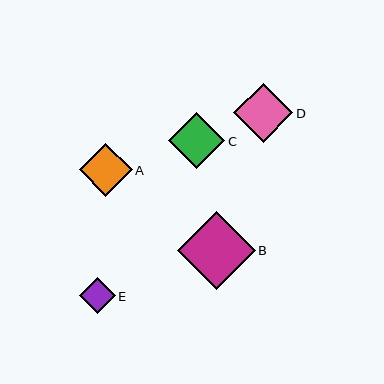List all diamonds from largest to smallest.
From largest to smallest: B, D, C, A, E.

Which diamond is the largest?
Diamond B is the largest with a size of approximately 78 pixels.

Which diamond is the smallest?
Diamond E is the smallest with a size of approximately 36 pixels.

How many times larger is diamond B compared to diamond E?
Diamond B is approximately 2.2 times the size of diamond E.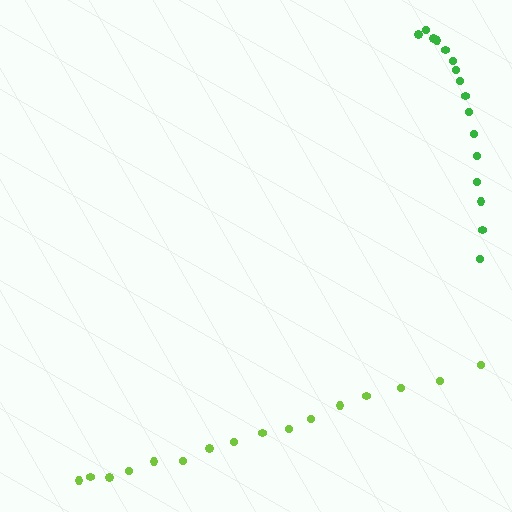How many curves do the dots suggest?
There are 2 distinct paths.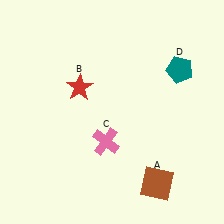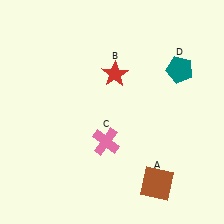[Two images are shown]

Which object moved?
The red star (B) moved right.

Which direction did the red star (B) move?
The red star (B) moved right.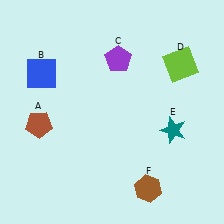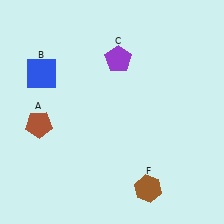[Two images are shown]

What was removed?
The lime square (D), the teal star (E) were removed in Image 2.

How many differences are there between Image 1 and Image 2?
There are 2 differences between the two images.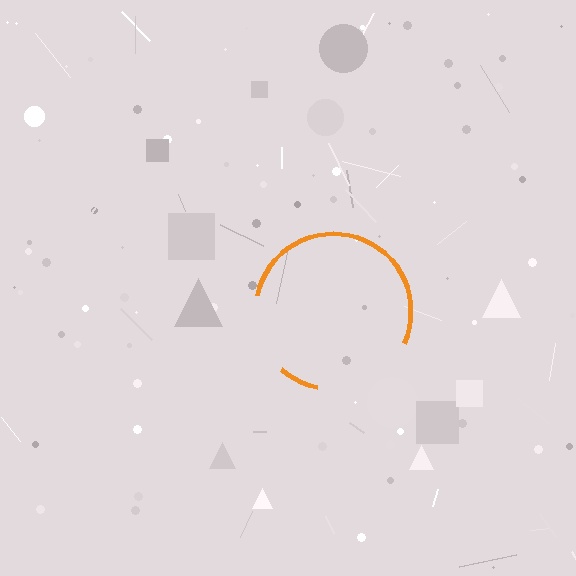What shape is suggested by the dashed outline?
The dashed outline suggests a circle.